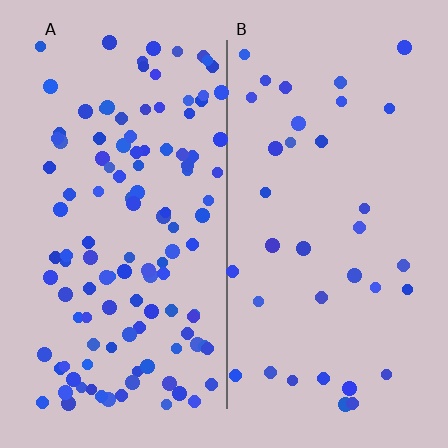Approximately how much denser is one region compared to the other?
Approximately 3.3× — region A over region B.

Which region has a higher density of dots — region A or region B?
A (the left).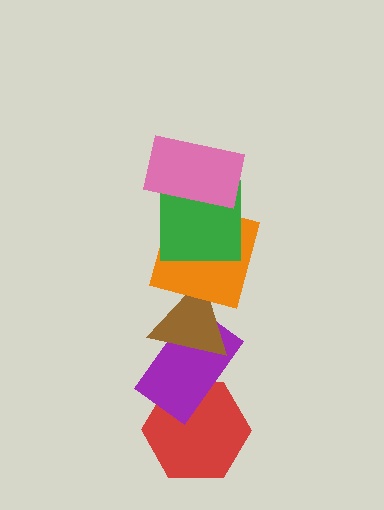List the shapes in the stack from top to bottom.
From top to bottom: the pink rectangle, the green square, the orange square, the brown triangle, the purple rectangle, the red hexagon.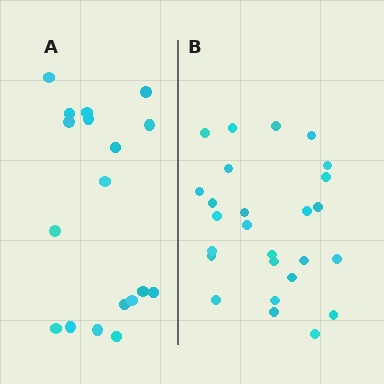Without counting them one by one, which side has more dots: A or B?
Region B (the right region) has more dots.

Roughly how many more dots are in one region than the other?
Region B has roughly 8 or so more dots than region A.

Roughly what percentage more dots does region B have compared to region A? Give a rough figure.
About 45% more.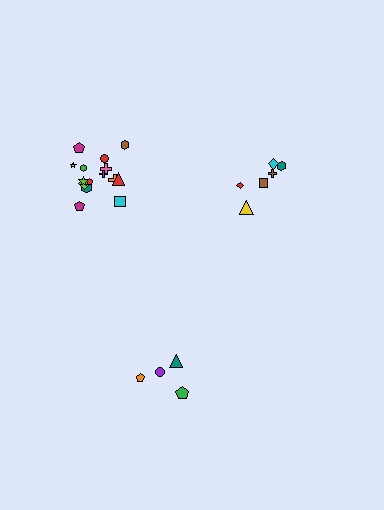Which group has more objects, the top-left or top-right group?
The top-left group.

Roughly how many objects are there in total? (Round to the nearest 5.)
Roughly 25 objects in total.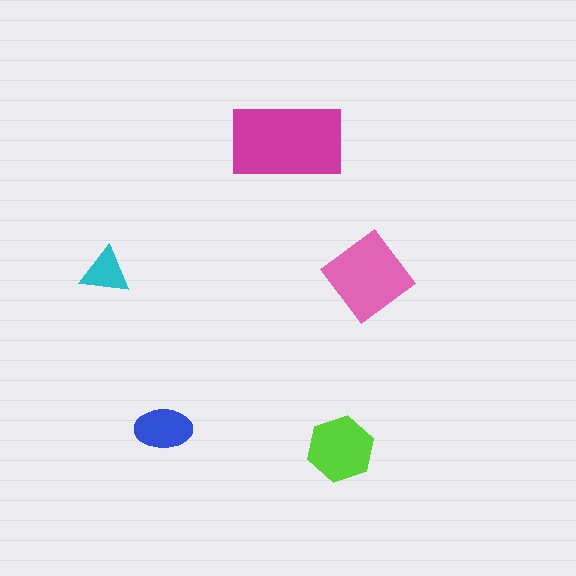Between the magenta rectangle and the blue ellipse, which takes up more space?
The magenta rectangle.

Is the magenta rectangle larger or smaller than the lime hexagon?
Larger.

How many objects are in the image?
There are 5 objects in the image.